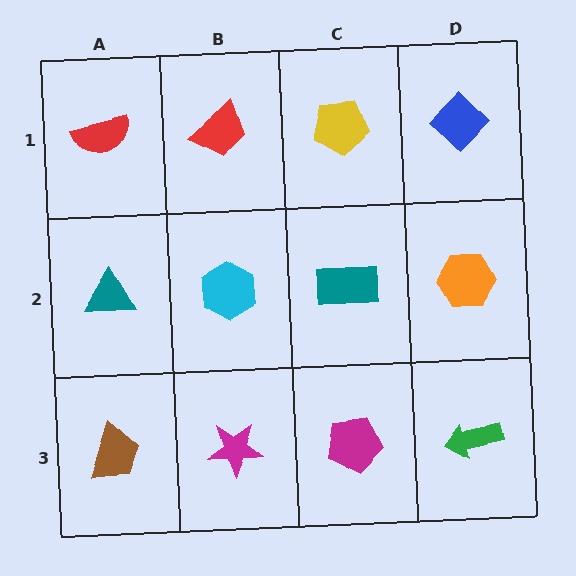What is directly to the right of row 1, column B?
A yellow pentagon.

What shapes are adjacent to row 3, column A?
A teal triangle (row 2, column A), a magenta star (row 3, column B).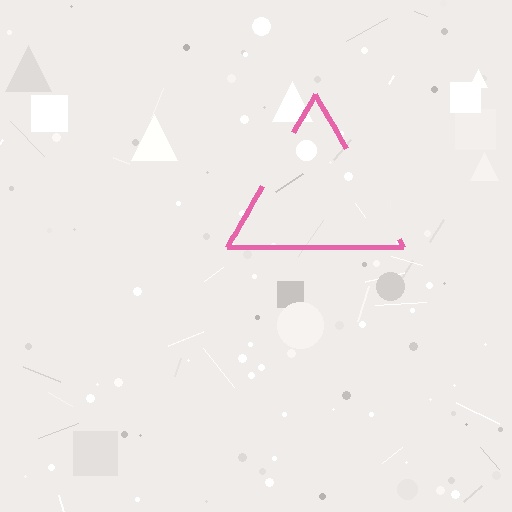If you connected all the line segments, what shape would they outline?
They would outline a triangle.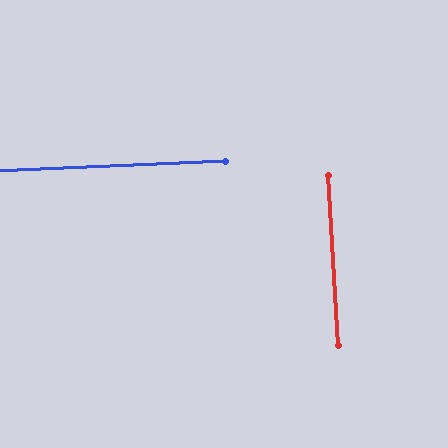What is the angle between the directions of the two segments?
Approximately 89 degrees.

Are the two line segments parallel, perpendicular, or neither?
Perpendicular — they meet at approximately 89°.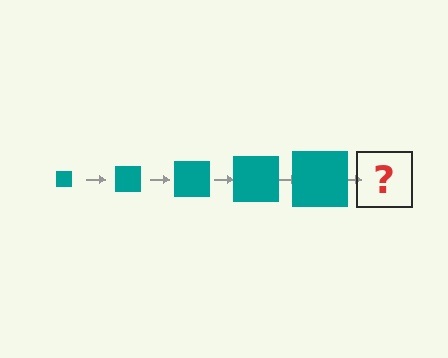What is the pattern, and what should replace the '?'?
The pattern is that the square gets progressively larger each step. The '?' should be a teal square, larger than the previous one.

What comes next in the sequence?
The next element should be a teal square, larger than the previous one.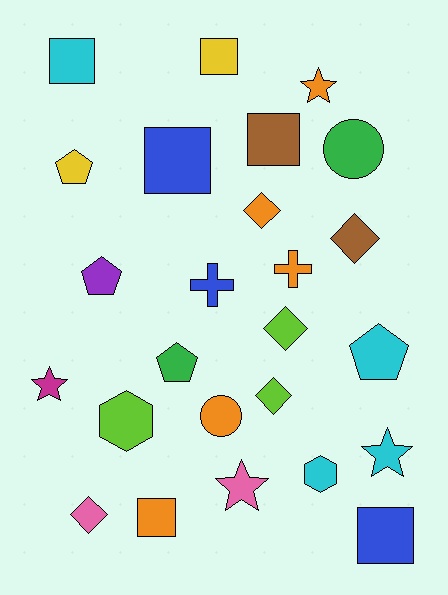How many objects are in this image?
There are 25 objects.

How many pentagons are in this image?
There are 4 pentagons.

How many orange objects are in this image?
There are 5 orange objects.